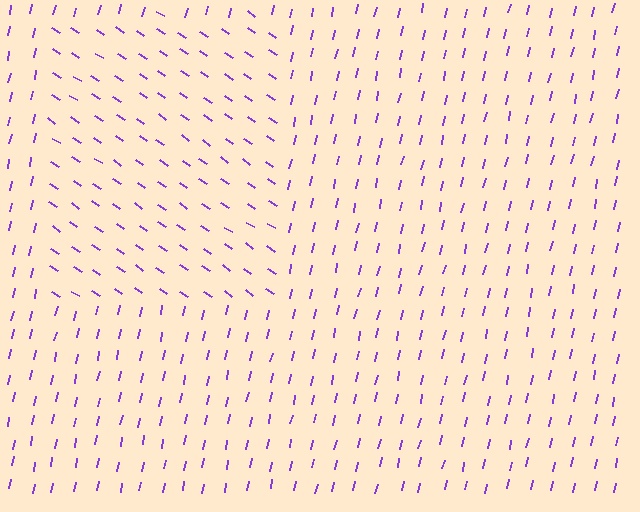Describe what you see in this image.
The image is filled with small purple line segments. A rectangle region in the image has lines oriented differently from the surrounding lines, creating a visible texture boundary.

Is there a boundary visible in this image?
Yes, there is a texture boundary formed by a change in line orientation.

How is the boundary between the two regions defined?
The boundary is defined purely by a change in line orientation (approximately 69 degrees difference). All lines are the same color and thickness.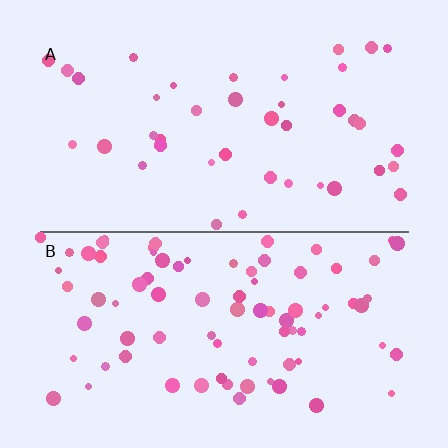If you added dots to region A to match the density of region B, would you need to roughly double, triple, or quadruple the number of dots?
Approximately double.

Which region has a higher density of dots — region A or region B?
B (the bottom).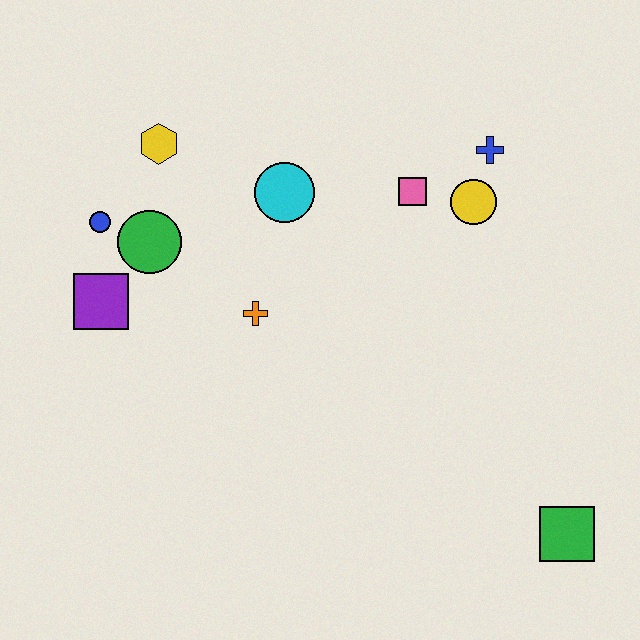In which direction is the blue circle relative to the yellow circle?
The blue circle is to the left of the yellow circle.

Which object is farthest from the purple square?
The green square is farthest from the purple square.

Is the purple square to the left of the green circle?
Yes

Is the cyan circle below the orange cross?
No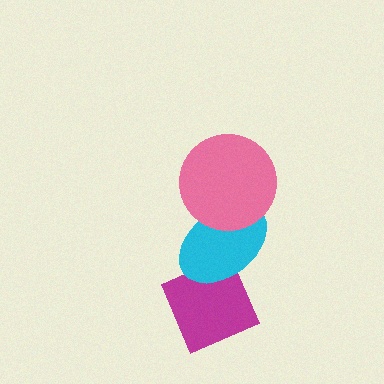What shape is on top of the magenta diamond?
The cyan ellipse is on top of the magenta diamond.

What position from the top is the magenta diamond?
The magenta diamond is 3rd from the top.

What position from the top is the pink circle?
The pink circle is 1st from the top.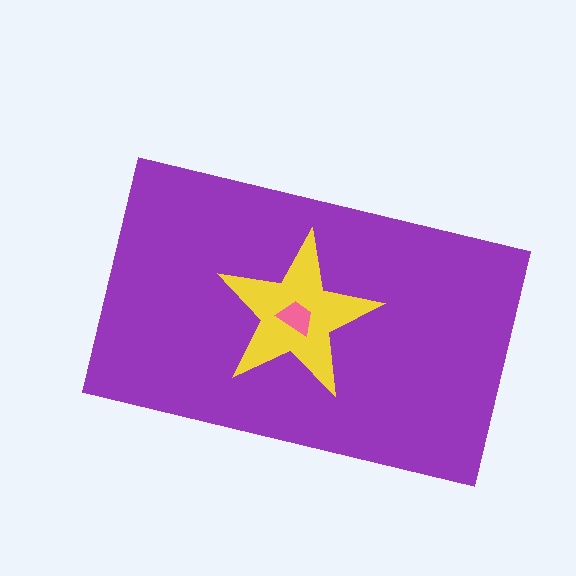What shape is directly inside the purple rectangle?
The yellow star.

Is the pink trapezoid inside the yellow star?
Yes.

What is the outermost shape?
The purple rectangle.